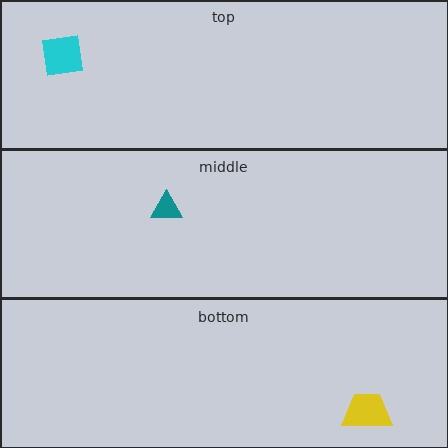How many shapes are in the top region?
1.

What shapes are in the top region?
The cyan square.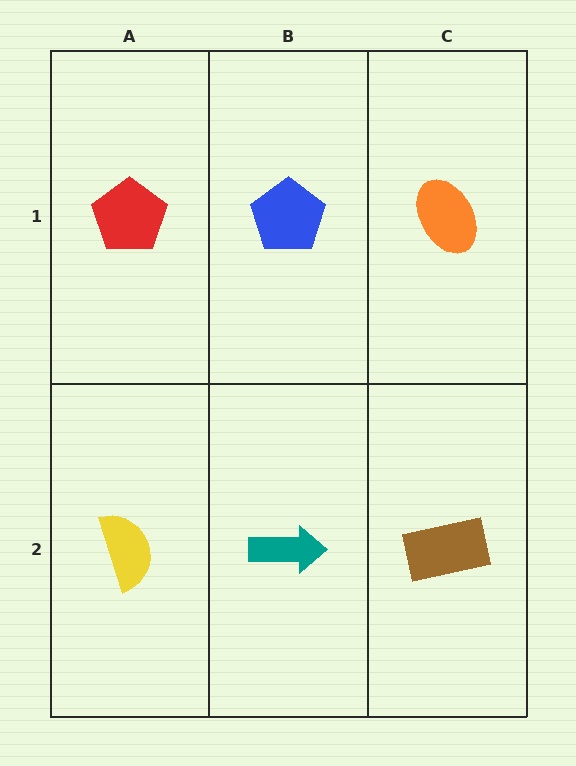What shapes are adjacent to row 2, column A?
A red pentagon (row 1, column A), a teal arrow (row 2, column B).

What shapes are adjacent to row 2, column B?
A blue pentagon (row 1, column B), a yellow semicircle (row 2, column A), a brown rectangle (row 2, column C).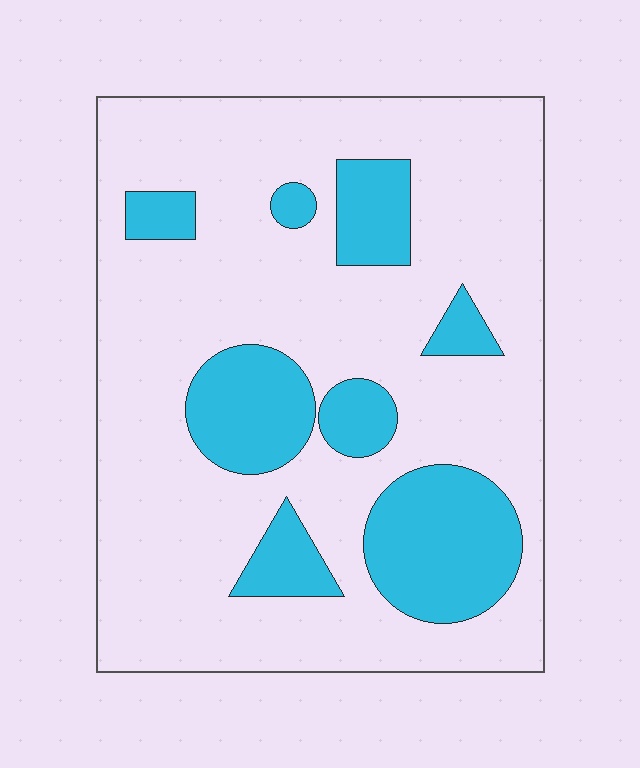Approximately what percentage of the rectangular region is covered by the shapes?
Approximately 25%.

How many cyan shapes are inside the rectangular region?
8.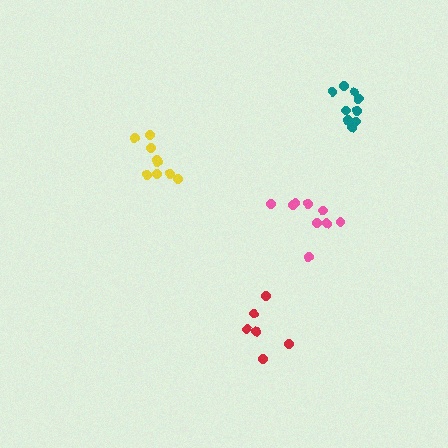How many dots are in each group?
Group 1: 9 dots, Group 2: 6 dots, Group 3: 9 dots, Group 4: 9 dots (33 total).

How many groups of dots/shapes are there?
There are 4 groups.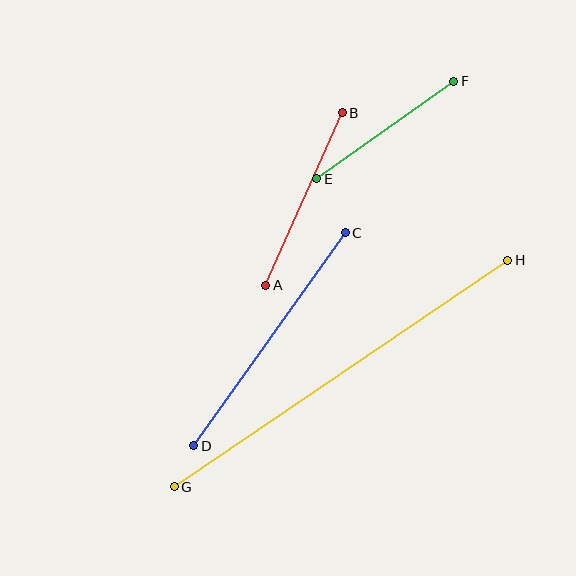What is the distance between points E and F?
The distance is approximately 168 pixels.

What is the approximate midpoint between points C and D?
The midpoint is at approximately (270, 339) pixels.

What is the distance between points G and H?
The distance is approximately 403 pixels.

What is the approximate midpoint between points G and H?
The midpoint is at approximately (341, 373) pixels.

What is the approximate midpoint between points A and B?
The midpoint is at approximately (304, 199) pixels.